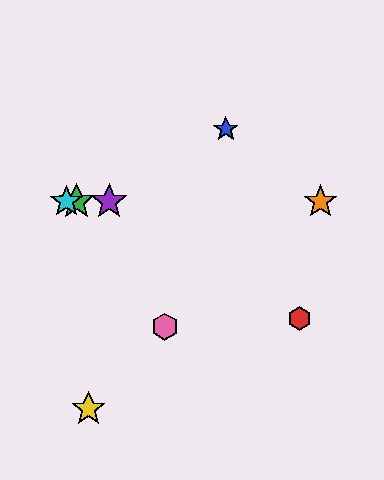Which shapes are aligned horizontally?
The green star, the purple star, the orange star, the cyan star are aligned horizontally.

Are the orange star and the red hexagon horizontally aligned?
No, the orange star is at y≈202 and the red hexagon is at y≈318.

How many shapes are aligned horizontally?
4 shapes (the green star, the purple star, the orange star, the cyan star) are aligned horizontally.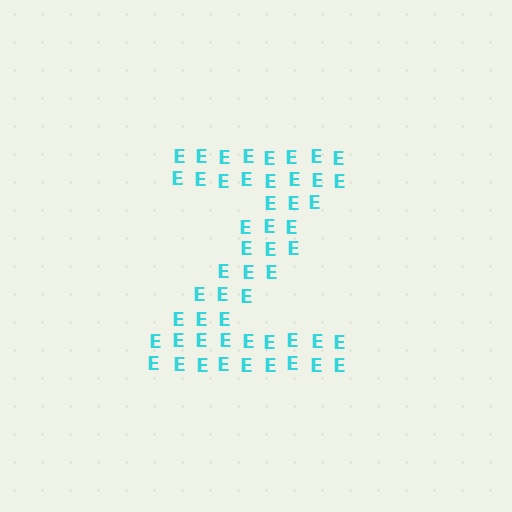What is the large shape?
The large shape is the letter Z.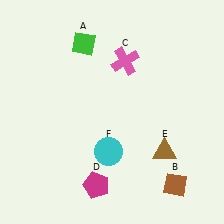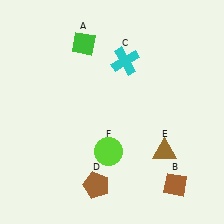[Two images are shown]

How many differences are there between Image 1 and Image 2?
There are 3 differences between the two images.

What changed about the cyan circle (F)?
In Image 1, F is cyan. In Image 2, it changed to lime.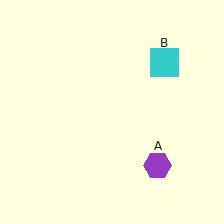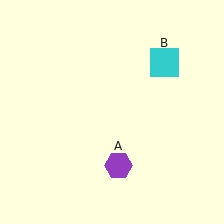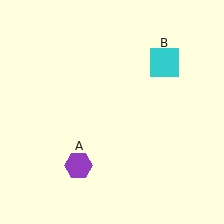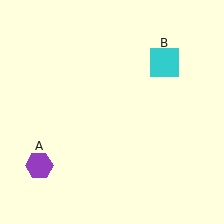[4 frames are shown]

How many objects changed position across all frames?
1 object changed position: purple hexagon (object A).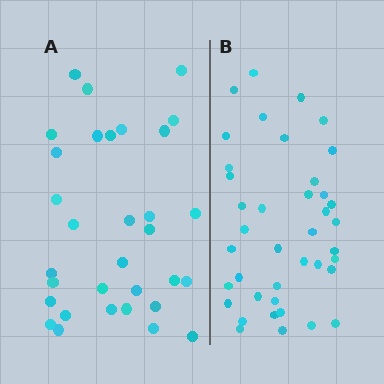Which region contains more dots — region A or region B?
Region B (the right region) has more dots.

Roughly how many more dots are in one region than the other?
Region B has roughly 8 or so more dots than region A.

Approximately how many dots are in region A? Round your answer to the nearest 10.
About 30 dots. (The exact count is 32, which rounds to 30.)